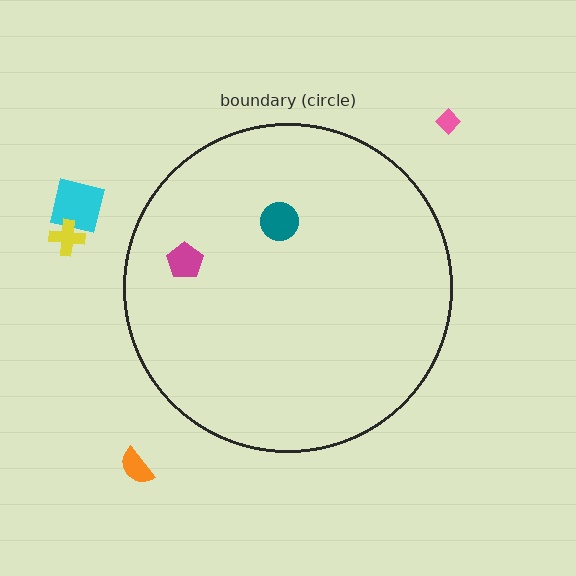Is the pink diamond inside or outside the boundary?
Outside.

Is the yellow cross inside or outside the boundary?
Outside.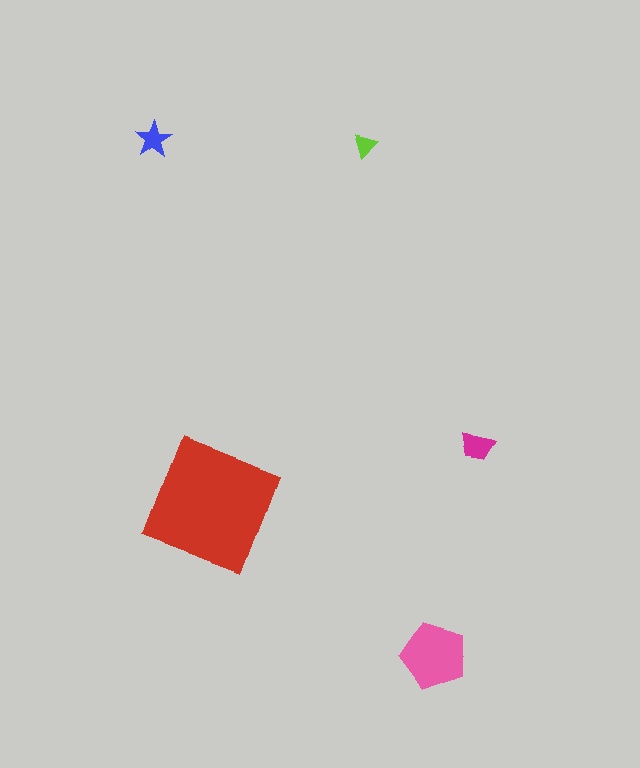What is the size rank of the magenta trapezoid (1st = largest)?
3rd.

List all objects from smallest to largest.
The lime triangle, the blue star, the magenta trapezoid, the pink pentagon, the red square.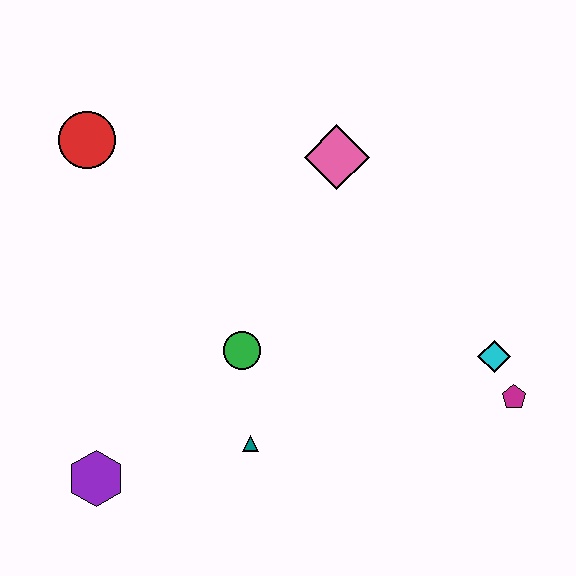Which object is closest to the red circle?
The pink diamond is closest to the red circle.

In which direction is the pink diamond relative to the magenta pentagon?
The pink diamond is above the magenta pentagon.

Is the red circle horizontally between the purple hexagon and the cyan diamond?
No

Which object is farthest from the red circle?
The magenta pentagon is farthest from the red circle.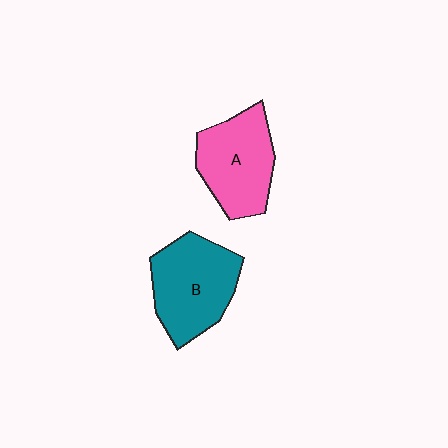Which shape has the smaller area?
Shape A (pink).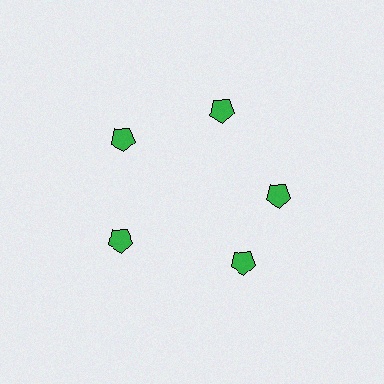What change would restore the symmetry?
The symmetry would be restored by rotating it back into even spacing with its neighbors so that all 5 pentagons sit at equal angles and equal distance from the center.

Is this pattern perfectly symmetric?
No. The 5 green pentagons are arranged in a ring, but one element near the 5 o'clock position is rotated out of alignment along the ring, breaking the 5-fold rotational symmetry.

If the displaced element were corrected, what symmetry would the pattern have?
It would have 5-fold rotational symmetry — the pattern would map onto itself every 72 degrees.